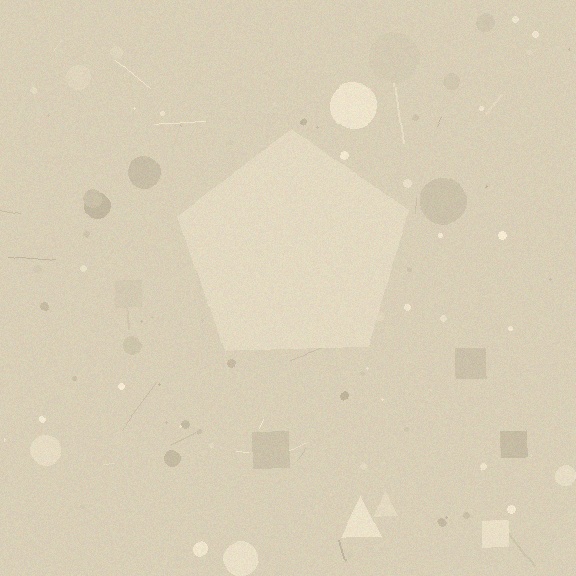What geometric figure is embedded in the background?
A pentagon is embedded in the background.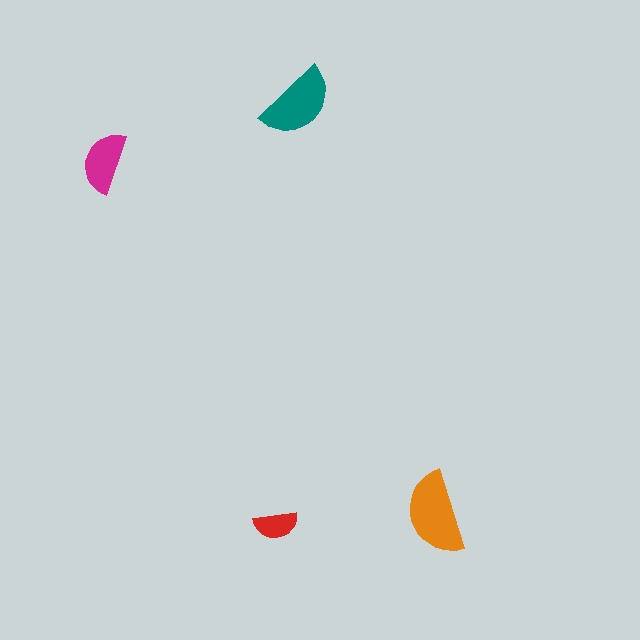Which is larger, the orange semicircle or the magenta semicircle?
The orange one.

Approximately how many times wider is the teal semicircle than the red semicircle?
About 2 times wider.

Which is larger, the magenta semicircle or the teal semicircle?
The teal one.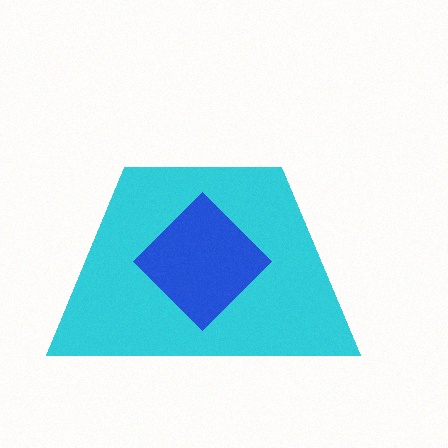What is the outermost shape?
The cyan trapezoid.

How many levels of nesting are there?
2.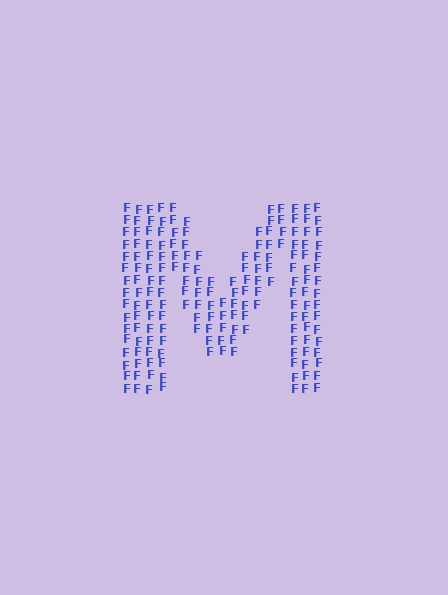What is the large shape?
The large shape is the letter M.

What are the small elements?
The small elements are letter F's.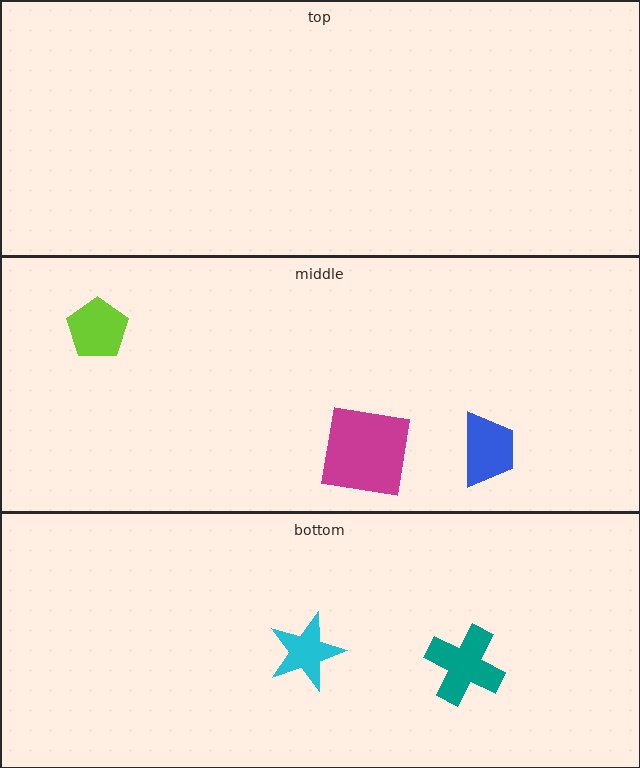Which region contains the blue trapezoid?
The middle region.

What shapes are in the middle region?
The blue trapezoid, the magenta square, the lime pentagon.